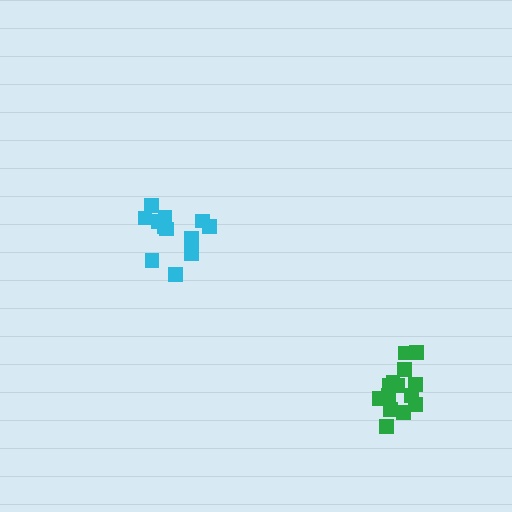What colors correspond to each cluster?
The clusters are colored: cyan, green.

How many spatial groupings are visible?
There are 2 spatial groupings.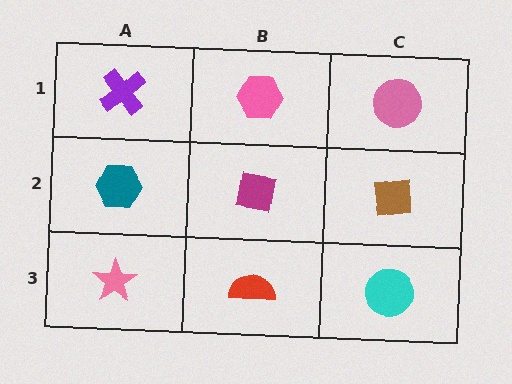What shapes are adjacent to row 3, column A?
A teal hexagon (row 2, column A), a red semicircle (row 3, column B).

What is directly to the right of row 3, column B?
A cyan circle.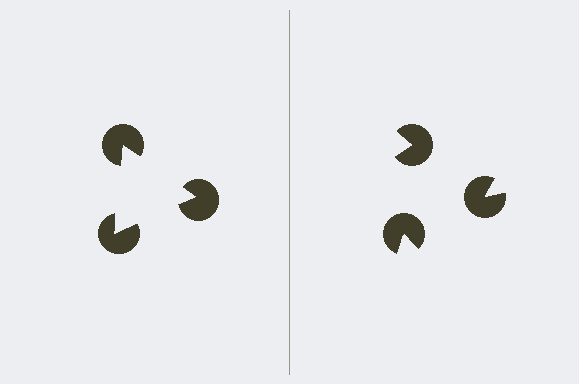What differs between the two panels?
The pac-man discs are positioned identically on both sides; only the wedge orientations differ. On the left they align to a triangle; on the right they are misaligned.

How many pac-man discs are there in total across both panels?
6 — 3 on each side.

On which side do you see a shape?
An illusory triangle appears on the left side. On the right side the wedge cuts are rotated, so no coherent shape forms.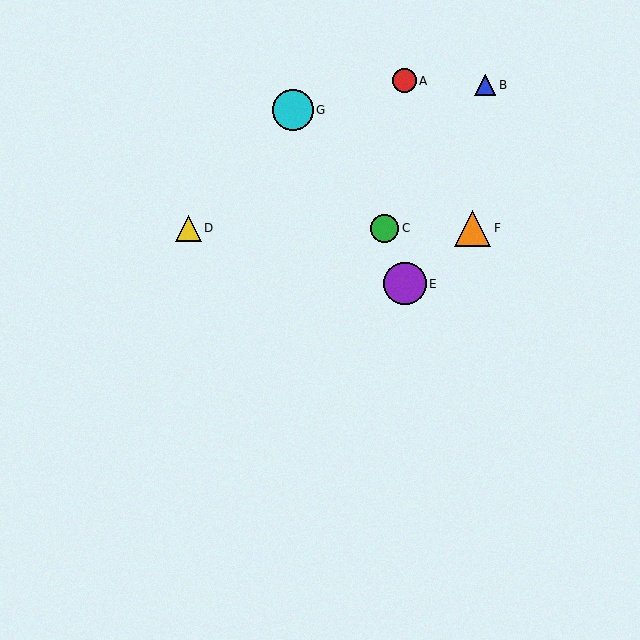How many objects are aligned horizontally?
3 objects (C, D, F) are aligned horizontally.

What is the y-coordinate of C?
Object C is at y≈229.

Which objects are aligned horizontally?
Objects C, D, F are aligned horizontally.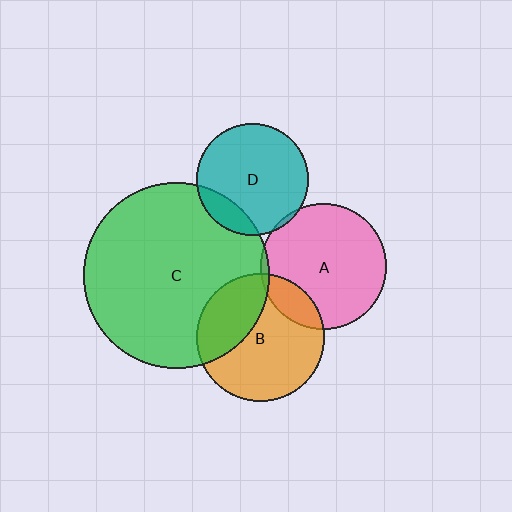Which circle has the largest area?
Circle C (green).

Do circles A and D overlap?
Yes.